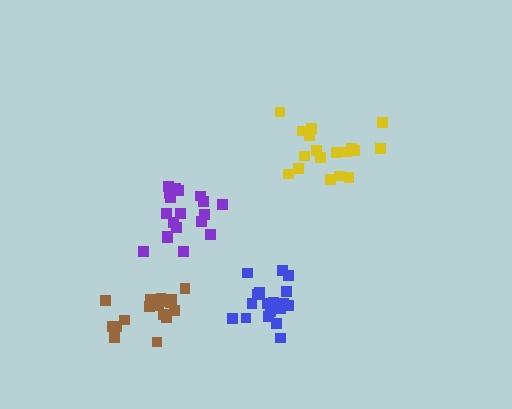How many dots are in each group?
Group 1: 19 dots, Group 2: 18 dots, Group 3: 17 dots, Group 4: 20 dots (74 total).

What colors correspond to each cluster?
The clusters are colored: blue, yellow, brown, purple.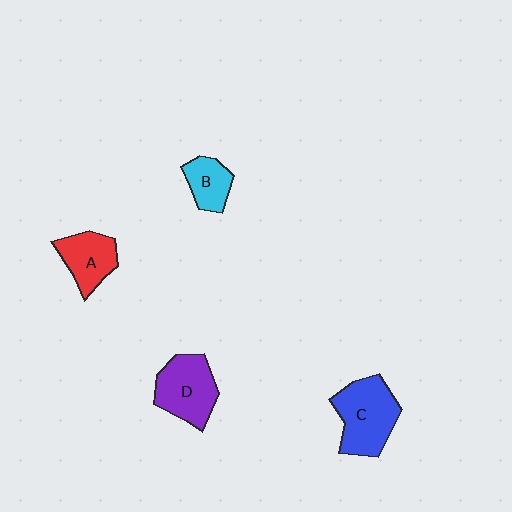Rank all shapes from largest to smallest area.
From largest to smallest: C (blue), D (purple), A (red), B (cyan).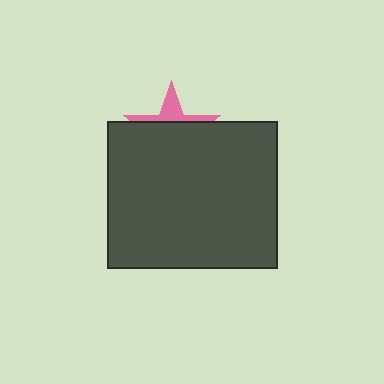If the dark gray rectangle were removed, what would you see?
You would see the complete pink star.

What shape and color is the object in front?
The object in front is a dark gray rectangle.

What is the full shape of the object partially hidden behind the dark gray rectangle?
The partially hidden object is a pink star.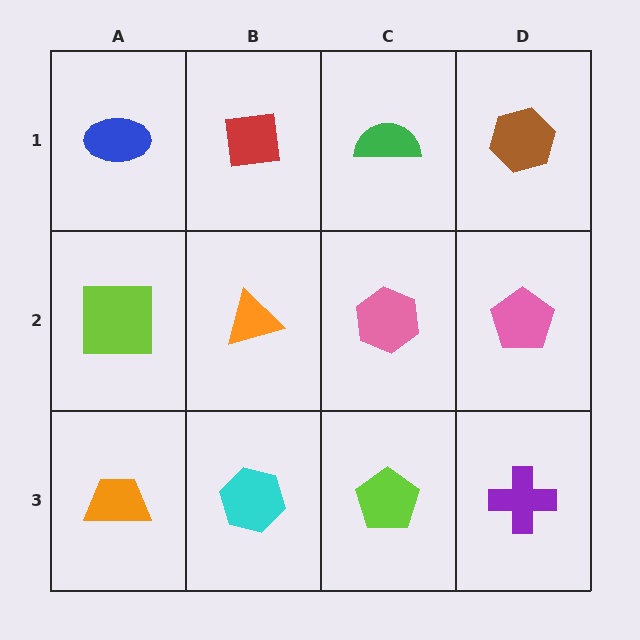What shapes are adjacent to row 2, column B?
A red square (row 1, column B), a cyan hexagon (row 3, column B), a lime square (row 2, column A), a pink hexagon (row 2, column C).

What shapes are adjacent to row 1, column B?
An orange triangle (row 2, column B), a blue ellipse (row 1, column A), a green semicircle (row 1, column C).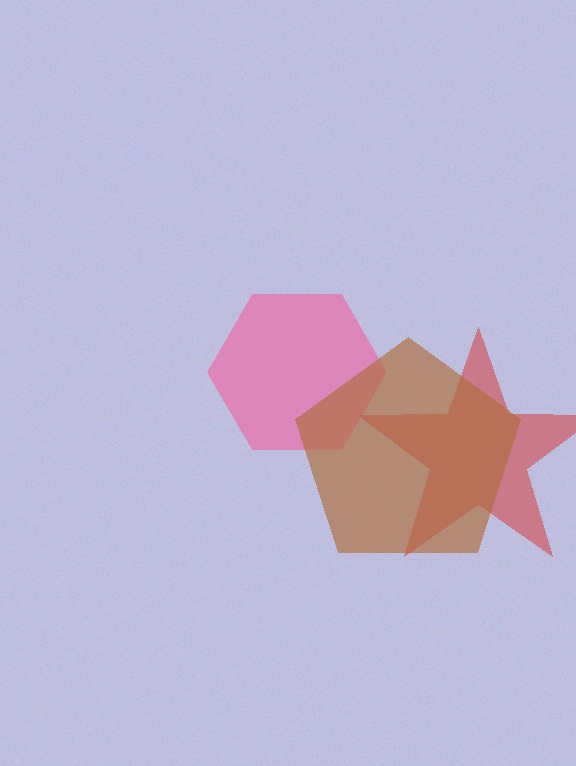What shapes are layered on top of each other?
The layered shapes are: a pink hexagon, a red star, a brown pentagon.